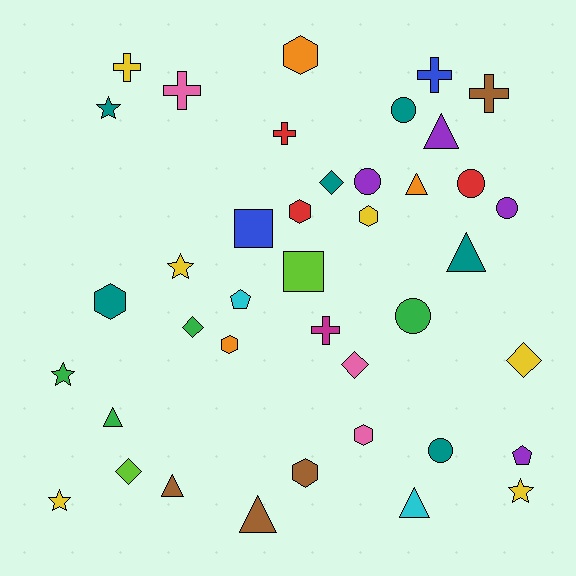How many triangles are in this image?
There are 7 triangles.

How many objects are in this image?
There are 40 objects.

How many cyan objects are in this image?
There are 2 cyan objects.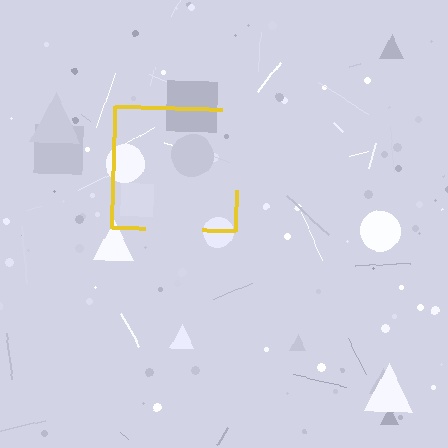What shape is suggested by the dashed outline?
The dashed outline suggests a square.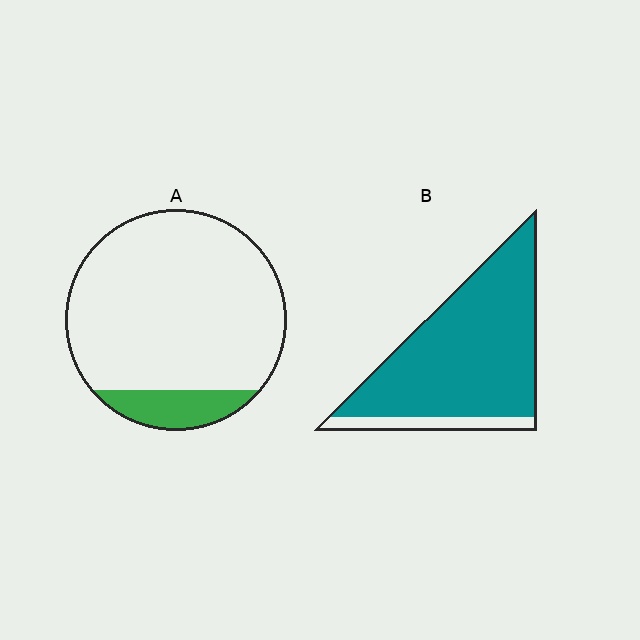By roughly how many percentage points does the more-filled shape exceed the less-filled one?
By roughly 75 percentage points (B over A).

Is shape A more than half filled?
No.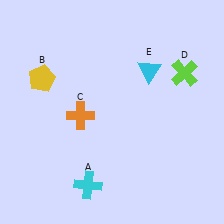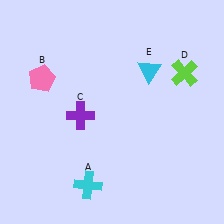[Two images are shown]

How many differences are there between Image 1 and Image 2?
There are 2 differences between the two images.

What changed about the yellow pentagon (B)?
In Image 1, B is yellow. In Image 2, it changed to pink.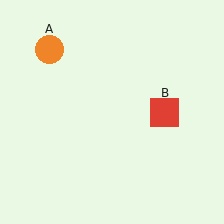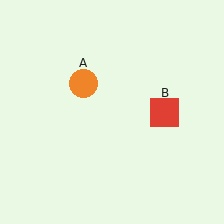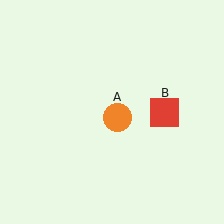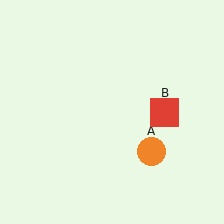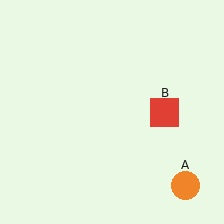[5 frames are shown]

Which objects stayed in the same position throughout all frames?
Red square (object B) remained stationary.